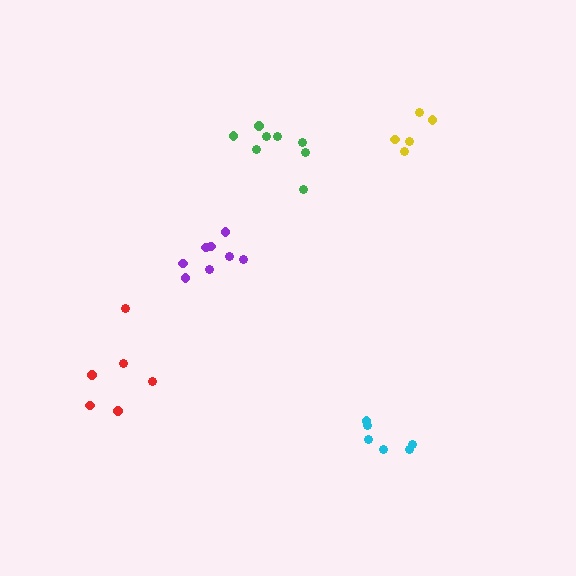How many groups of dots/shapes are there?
There are 5 groups.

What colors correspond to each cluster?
The clusters are colored: red, cyan, yellow, purple, green.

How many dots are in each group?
Group 1: 6 dots, Group 2: 6 dots, Group 3: 5 dots, Group 4: 8 dots, Group 5: 8 dots (33 total).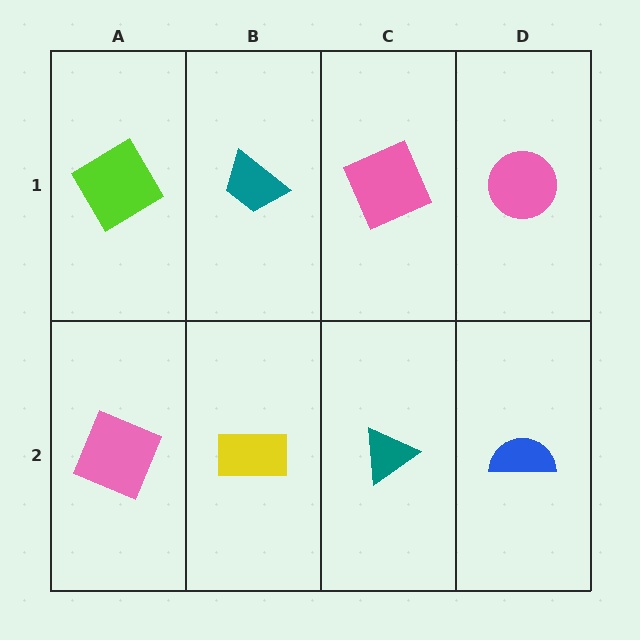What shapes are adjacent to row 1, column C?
A teal triangle (row 2, column C), a teal trapezoid (row 1, column B), a pink circle (row 1, column D).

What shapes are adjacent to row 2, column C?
A pink square (row 1, column C), a yellow rectangle (row 2, column B), a blue semicircle (row 2, column D).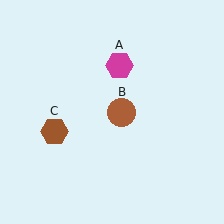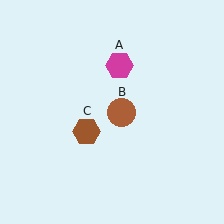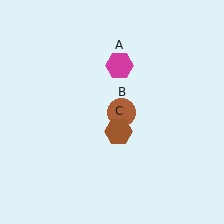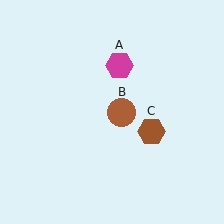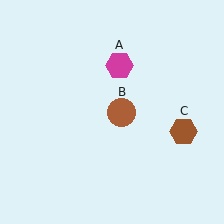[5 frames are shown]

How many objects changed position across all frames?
1 object changed position: brown hexagon (object C).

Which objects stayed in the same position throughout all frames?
Magenta hexagon (object A) and brown circle (object B) remained stationary.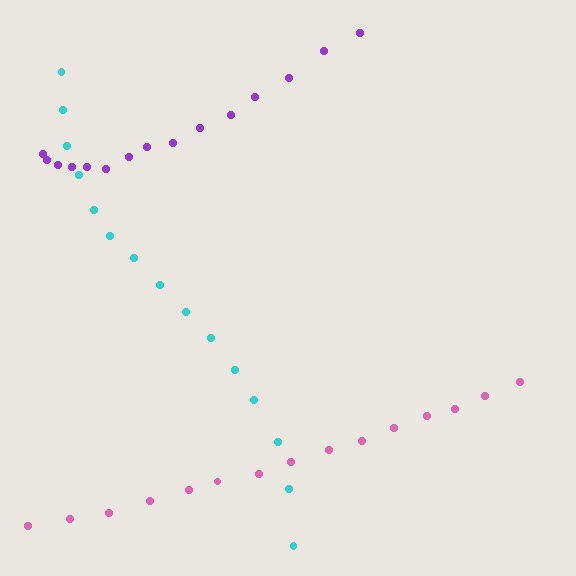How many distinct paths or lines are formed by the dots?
There are 3 distinct paths.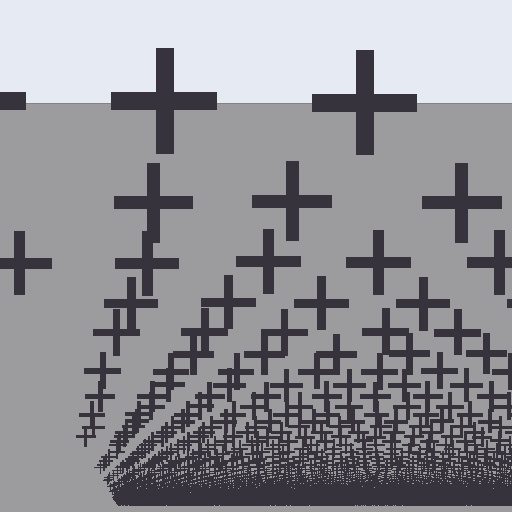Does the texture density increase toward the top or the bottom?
Density increases toward the bottom.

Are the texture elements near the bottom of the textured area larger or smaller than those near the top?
Smaller. The gradient is inverted — elements near the bottom are smaller and denser.